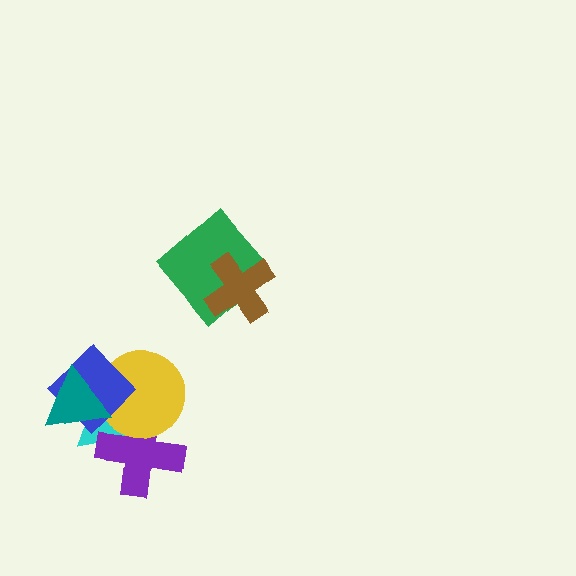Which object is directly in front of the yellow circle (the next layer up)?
The blue diamond is directly in front of the yellow circle.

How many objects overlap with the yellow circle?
4 objects overlap with the yellow circle.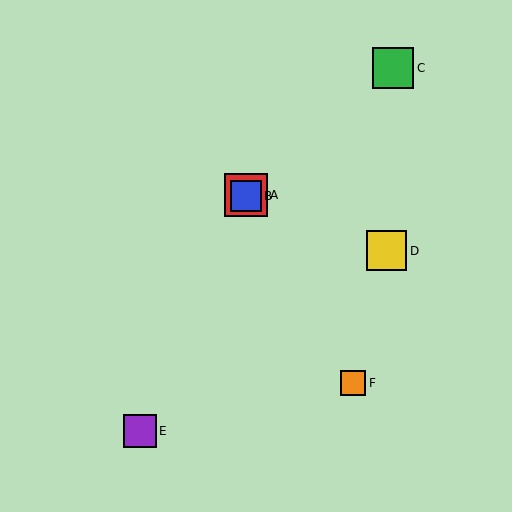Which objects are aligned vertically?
Objects A, B are aligned vertically.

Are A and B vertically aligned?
Yes, both are at x≈246.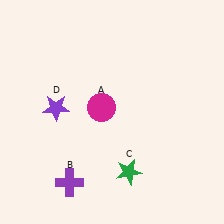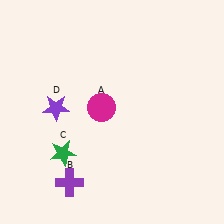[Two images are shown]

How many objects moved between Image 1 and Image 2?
1 object moved between the two images.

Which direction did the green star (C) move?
The green star (C) moved left.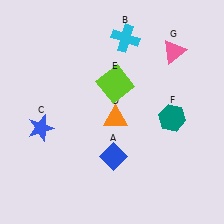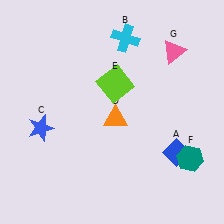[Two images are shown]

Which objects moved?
The objects that moved are: the blue diamond (A), the teal hexagon (F).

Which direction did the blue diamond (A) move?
The blue diamond (A) moved right.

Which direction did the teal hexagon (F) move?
The teal hexagon (F) moved down.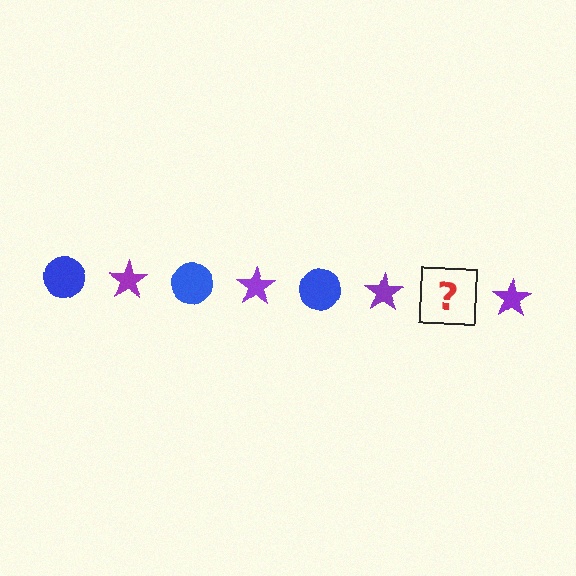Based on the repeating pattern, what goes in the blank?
The blank should be a blue circle.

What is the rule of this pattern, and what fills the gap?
The rule is that the pattern alternates between blue circle and purple star. The gap should be filled with a blue circle.